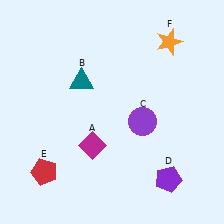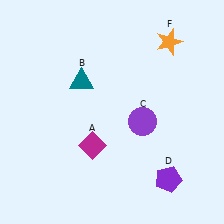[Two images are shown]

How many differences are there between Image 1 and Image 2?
There is 1 difference between the two images.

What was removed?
The red pentagon (E) was removed in Image 2.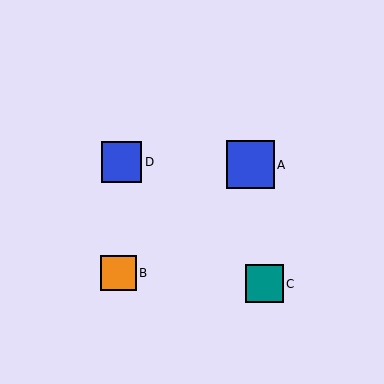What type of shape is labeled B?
Shape B is an orange square.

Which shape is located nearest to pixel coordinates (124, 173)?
The blue square (labeled D) at (122, 162) is nearest to that location.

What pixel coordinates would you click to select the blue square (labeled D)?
Click at (122, 162) to select the blue square D.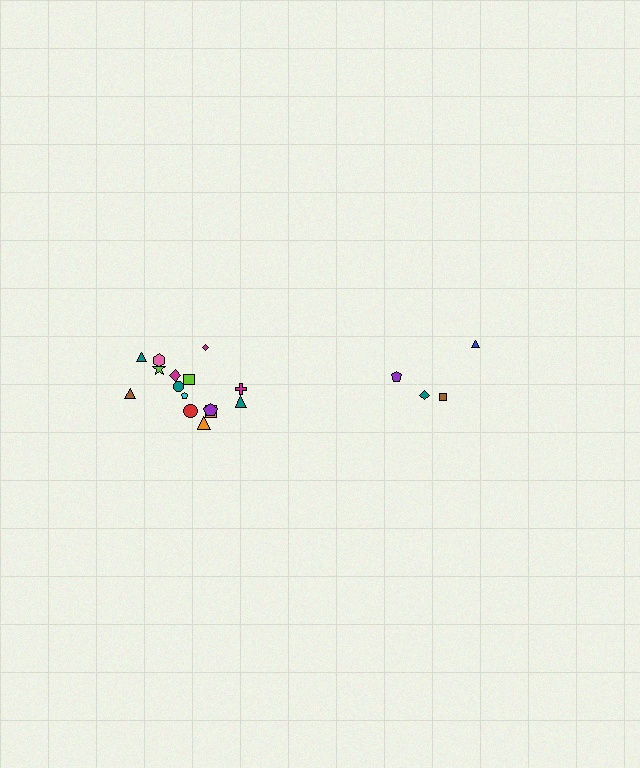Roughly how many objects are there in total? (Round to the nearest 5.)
Roughly 20 objects in total.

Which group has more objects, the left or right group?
The left group.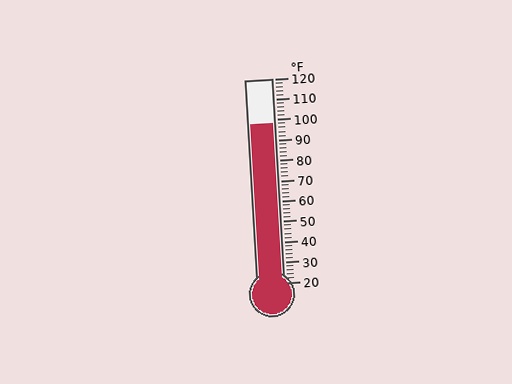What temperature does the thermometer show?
The thermometer shows approximately 98°F.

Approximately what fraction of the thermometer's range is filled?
The thermometer is filled to approximately 80% of its range.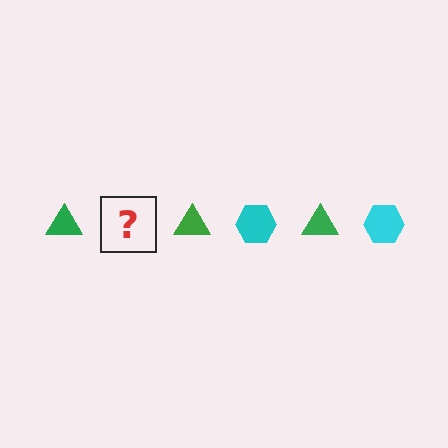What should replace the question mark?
The question mark should be replaced with a cyan hexagon.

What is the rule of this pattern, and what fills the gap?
The rule is that the pattern alternates between green triangle and cyan hexagon. The gap should be filled with a cyan hexagon.